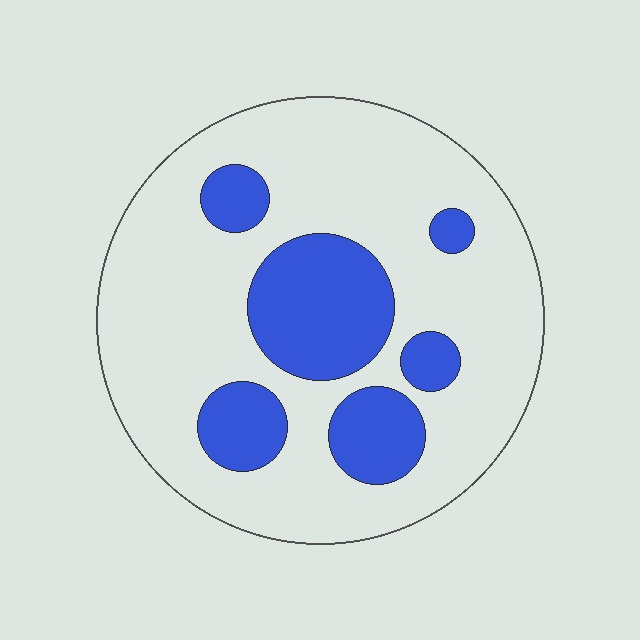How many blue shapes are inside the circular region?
6.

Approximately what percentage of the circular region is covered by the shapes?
Approximately 25%.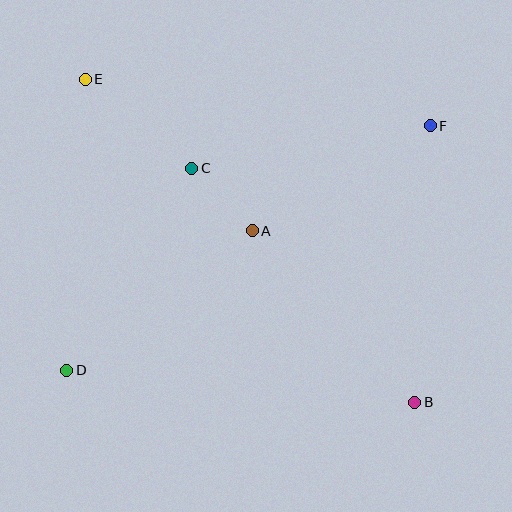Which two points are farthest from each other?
Points B and E are farthest from each other.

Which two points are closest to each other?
Points A and C are closest to each other.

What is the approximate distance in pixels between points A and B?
The distance between A and B is approximately 237 pixels.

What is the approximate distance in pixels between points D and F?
The distance between D and F is approximately 438 pixels.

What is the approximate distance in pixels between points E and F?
The distance between E and F is approximately 348 pixels.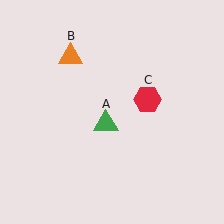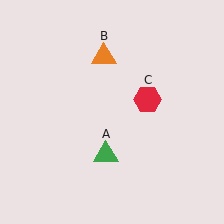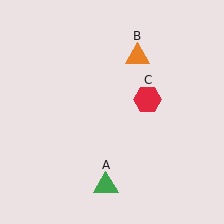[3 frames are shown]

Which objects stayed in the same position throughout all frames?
Red hexagon (object C) remained stationary.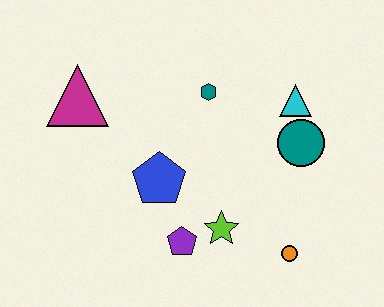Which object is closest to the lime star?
The purple pentagon is closest to the lime star.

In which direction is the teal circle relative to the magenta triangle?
The teal circle is to the right of the magenta triangle.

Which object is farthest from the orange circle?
The magenta triangle is farthest from the orange circle.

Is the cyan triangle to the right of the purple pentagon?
Yes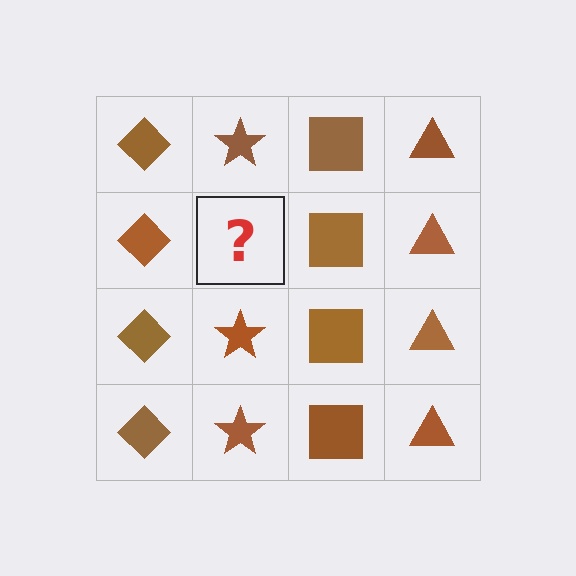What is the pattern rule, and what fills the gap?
The rule is that each column has a consistent shape. The gap should be filled with a brown star.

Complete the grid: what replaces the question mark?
The question mark should be replaced with a brown star.